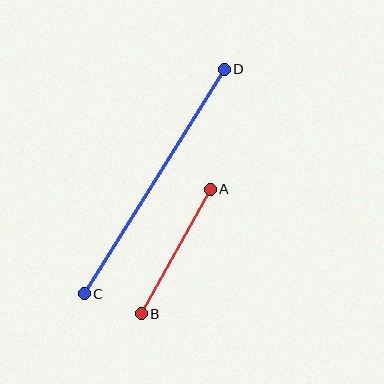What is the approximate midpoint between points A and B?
The midpoint is at approximately (176, 251) pixels.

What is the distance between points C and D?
The distance is approximately 265 pixels.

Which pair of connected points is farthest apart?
Points C and D are farthest apart.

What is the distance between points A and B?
The distance is approximately 143 pixels.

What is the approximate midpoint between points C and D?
The midpoint is at approximately (154, 181) pixels.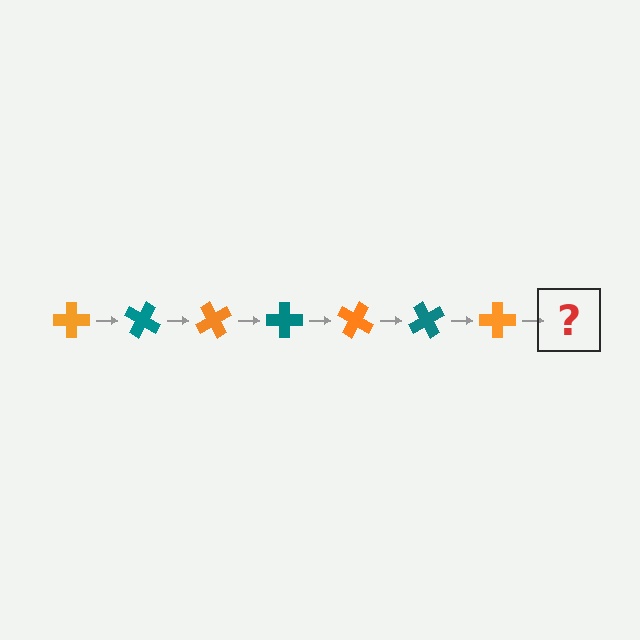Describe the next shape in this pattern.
It should be a teal cross, rotated 210 degrees from the start.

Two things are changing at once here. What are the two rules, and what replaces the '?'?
The two rules are that it rotates 30 degrees each step and the color cycles through orange and teal. The '?' should be a teal cross, rotated 210 degrees from the start.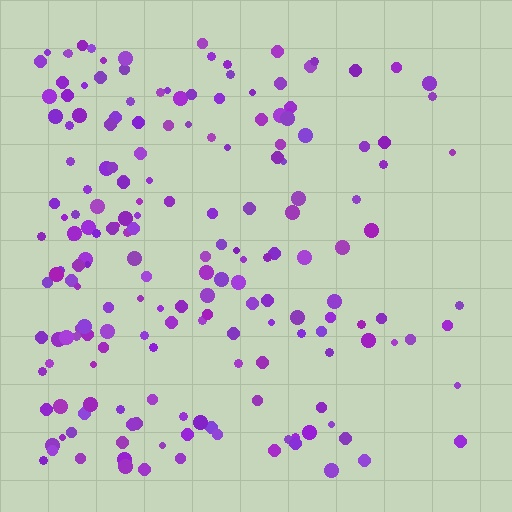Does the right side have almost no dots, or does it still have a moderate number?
Still a moderate number, just noticeably fewer than the left.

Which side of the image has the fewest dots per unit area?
The right.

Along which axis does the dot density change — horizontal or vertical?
Horizontal.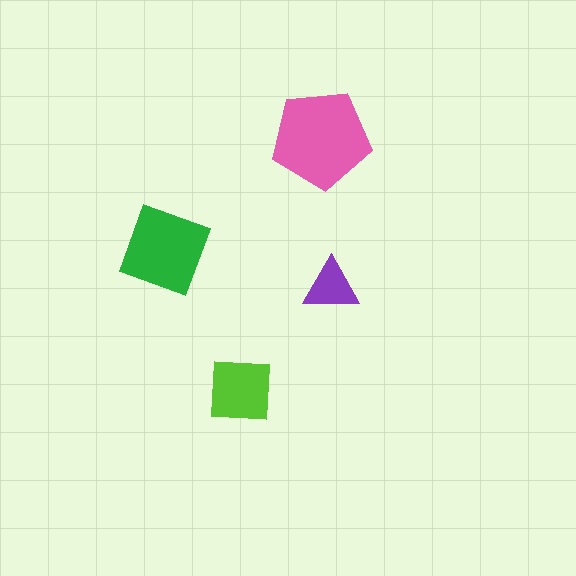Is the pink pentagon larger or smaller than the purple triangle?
Larger.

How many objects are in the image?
There are 4 objects in the image.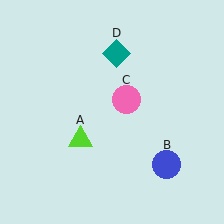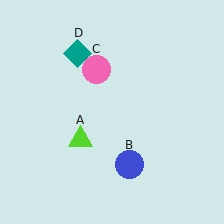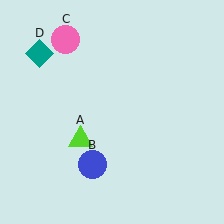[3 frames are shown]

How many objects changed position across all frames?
3 objects changed position: blue circle (object B), pink circle (object C), teal diamond (object D).